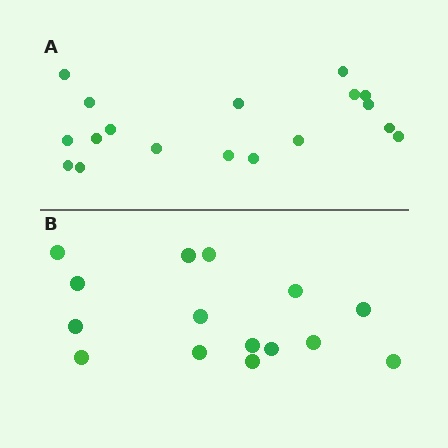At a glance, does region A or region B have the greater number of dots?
Region A (the top region) has more dots.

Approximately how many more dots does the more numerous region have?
Region A has just a few more — roughly 2 or 3 more dots than region B.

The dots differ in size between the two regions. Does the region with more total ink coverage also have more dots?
No. Region B has more total ink coverage because its dots are larger, but region A actually contains more individual dots. Total area can be misleading — the number of items is what matters here.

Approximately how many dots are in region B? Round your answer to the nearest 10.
About 20 dots. (The exact count is 15, which rounds to 20.)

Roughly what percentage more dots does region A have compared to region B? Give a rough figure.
About 20% more.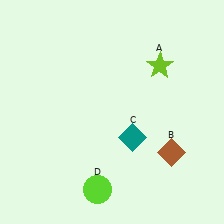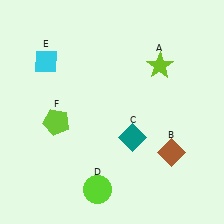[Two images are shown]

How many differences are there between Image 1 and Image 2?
There are 2 differences between the two images.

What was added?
A cyan diamond (E), a lime pentagon (F) were added in Image 2.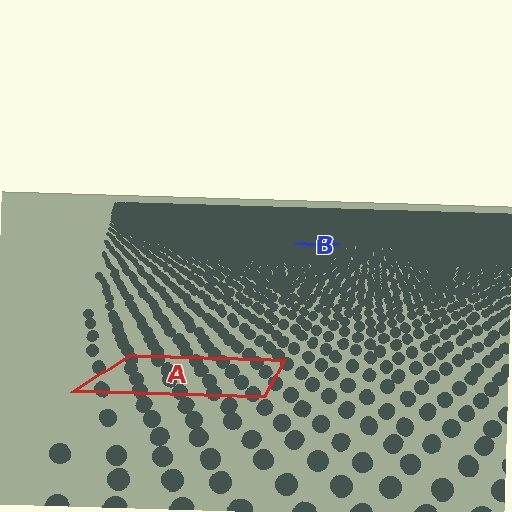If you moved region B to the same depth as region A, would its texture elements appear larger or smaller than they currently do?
They would appear larger. At a closer depth, the same texture elements are projected at a bigger on-screen size.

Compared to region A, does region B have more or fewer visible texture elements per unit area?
Region B has more texture elements per unit area — they are packed more densely because it is farther away.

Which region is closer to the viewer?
Region A is closer. The texture elements there are larger and more spread out.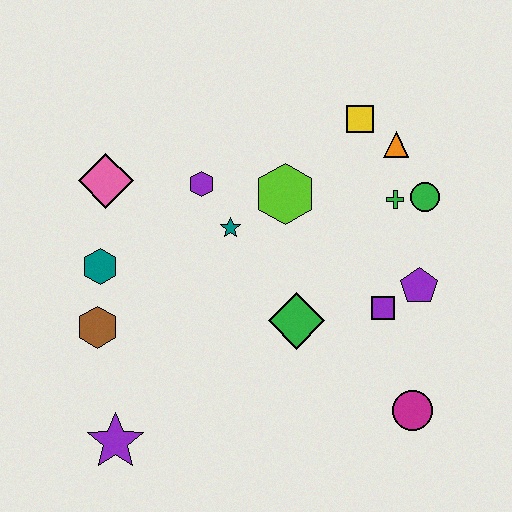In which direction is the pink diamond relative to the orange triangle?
The pink diamond is to the left of the orange triangle.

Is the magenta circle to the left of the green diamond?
No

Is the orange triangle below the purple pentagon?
No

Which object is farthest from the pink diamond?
The magenta circle is farthest from the pink diamond.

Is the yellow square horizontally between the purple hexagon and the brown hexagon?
No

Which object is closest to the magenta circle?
The purple square is closest to the magenta circle.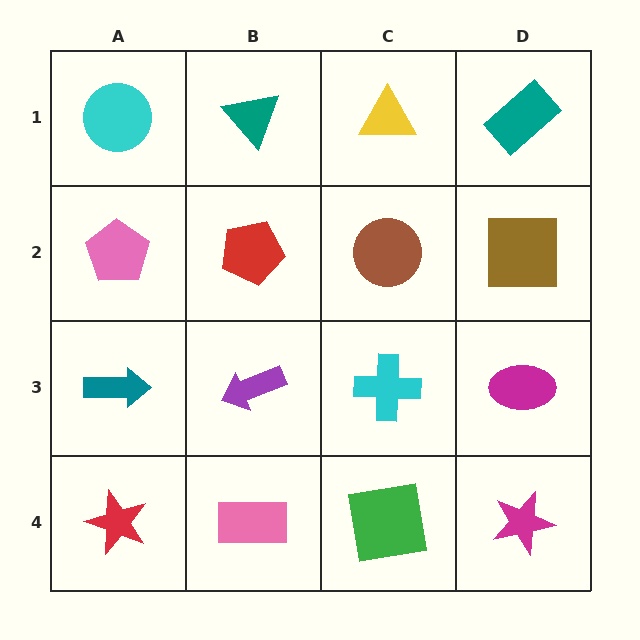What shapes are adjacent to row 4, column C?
A cyan cross (row 3, column C), a pink rectangle (row 4, column B), a magenta star (row 4, column D).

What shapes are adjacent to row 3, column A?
A pink pentagon (row 2, column A), a red star (row 4, column A), a purple arrow (row 3, column B).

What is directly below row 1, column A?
A pink pentagon.